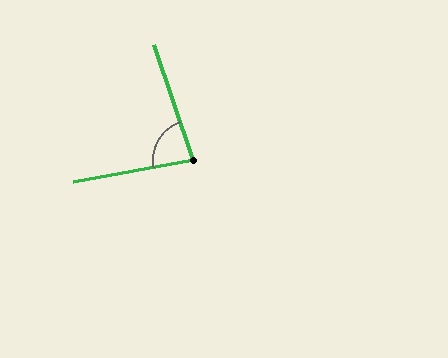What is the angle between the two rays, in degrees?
Approximately 81 degrees.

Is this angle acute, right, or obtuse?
It is acute.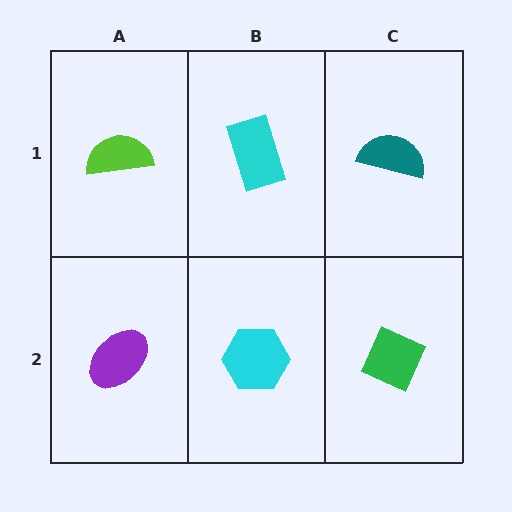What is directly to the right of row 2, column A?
A cyan hexagon.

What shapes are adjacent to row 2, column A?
A lime semicircle (row 1, column A), a cyan hexagon (row 2, column B).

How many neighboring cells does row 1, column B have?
3.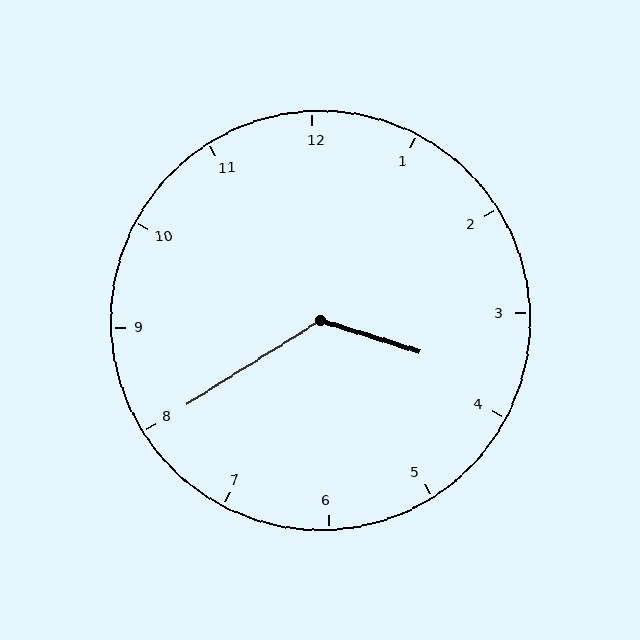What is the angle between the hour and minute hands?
Approximately 130 degrees.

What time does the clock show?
3:40.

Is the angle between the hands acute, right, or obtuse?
It is obtuse.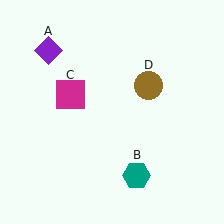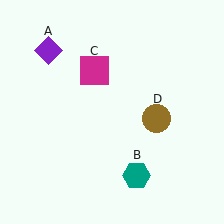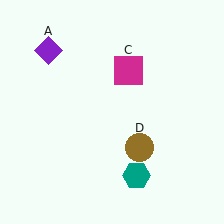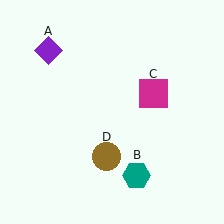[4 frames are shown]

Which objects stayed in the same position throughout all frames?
Purple diamond (object A) and teal hexagon (object B) remained stationary.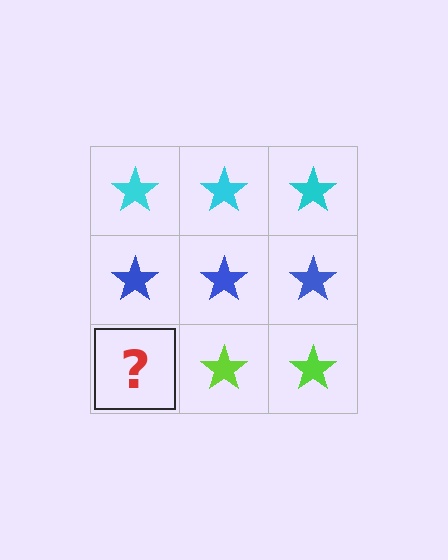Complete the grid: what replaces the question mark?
The question mark should be replaced with a lime star.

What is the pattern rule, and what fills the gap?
The rule is that each row has a consistent color. The gap should be filled with a lime star.